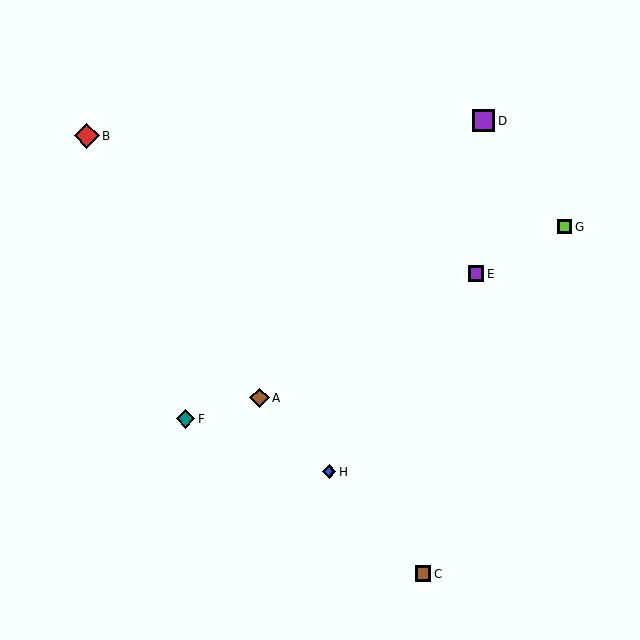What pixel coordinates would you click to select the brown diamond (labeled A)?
Click at (260, 398) to select the brown diamond A.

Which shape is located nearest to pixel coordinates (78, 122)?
The red diamond (labeled B) at (87, 136) is nearest to that location.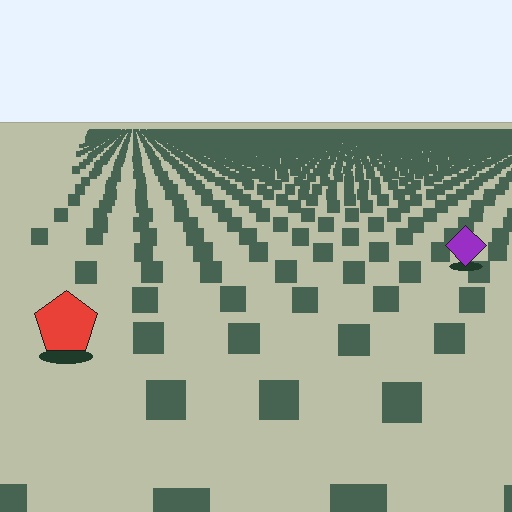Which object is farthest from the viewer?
The purple diamond is farthest from the viewer. It appears smaller and the ground texture around it is denser.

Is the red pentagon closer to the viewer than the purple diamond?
Yes. The red pentagon is closer — you can tell from the texture gradient: the ground texture is coarser near it.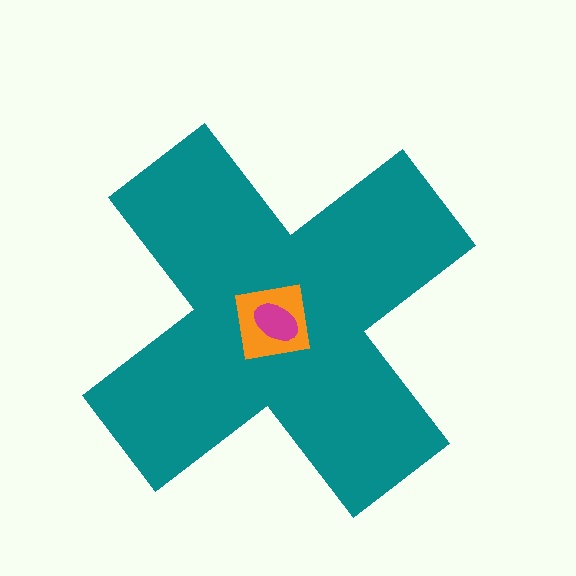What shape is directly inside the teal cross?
The orange square.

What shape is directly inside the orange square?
The magenta ellipse.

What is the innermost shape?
The magenta ellipse.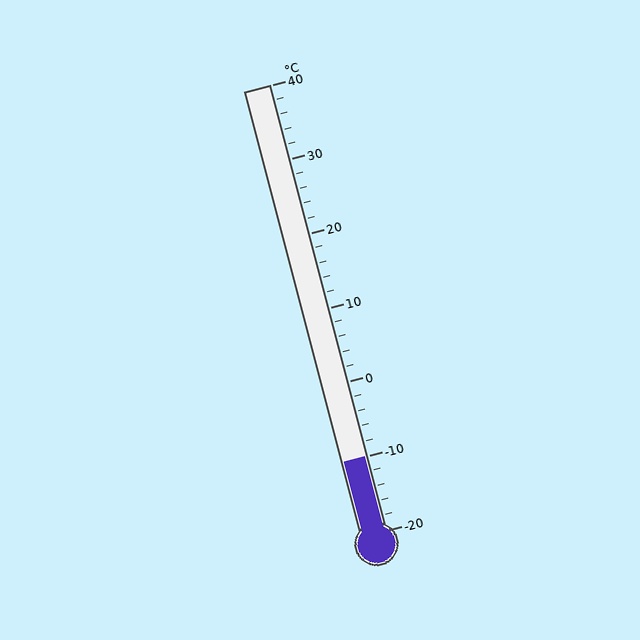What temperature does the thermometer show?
The thermometer shows approximately -10°C.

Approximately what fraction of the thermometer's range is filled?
The thermometer is filled to approximately 15% of its range.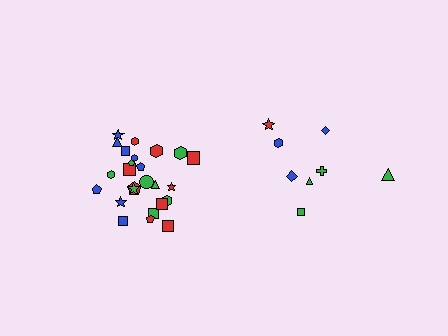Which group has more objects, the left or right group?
The left group.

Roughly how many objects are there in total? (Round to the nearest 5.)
Roughly 35 objects in total.